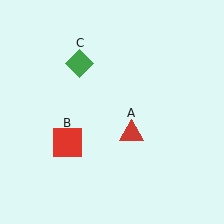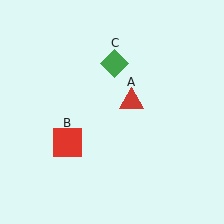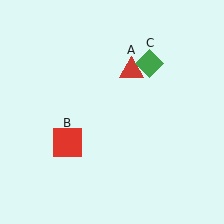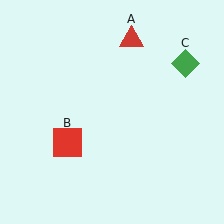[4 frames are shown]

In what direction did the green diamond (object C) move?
The green diamond (object C) moved right.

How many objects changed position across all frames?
2 objects changed position: red triangle (object A), green diamond (object C).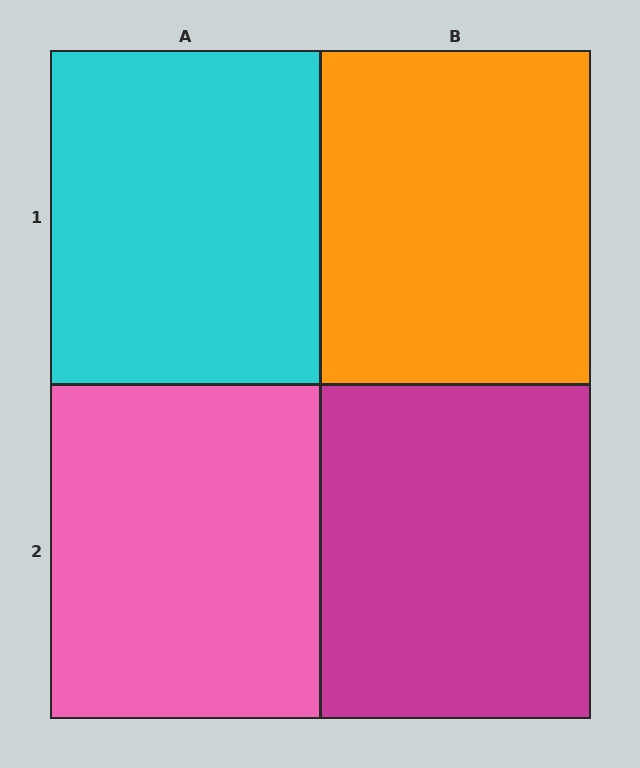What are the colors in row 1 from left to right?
Cyan, orange.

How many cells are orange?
1 cell is orange.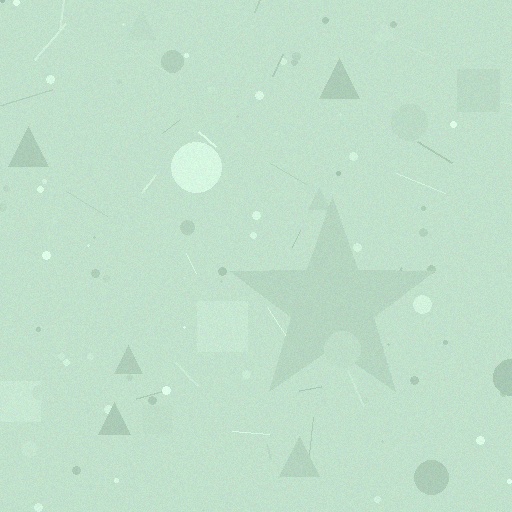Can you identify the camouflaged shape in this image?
The camouflaged shape is a star.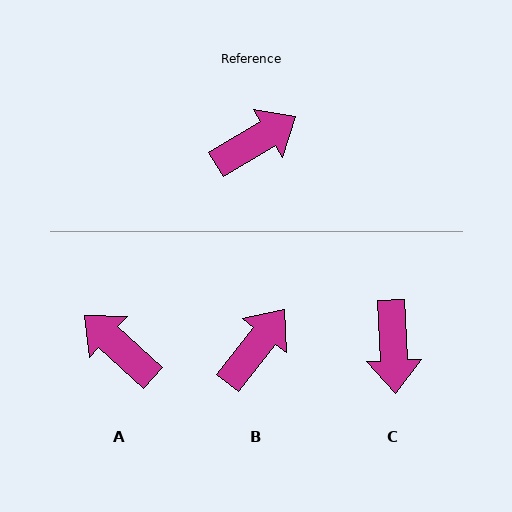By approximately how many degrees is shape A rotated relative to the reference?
Approximately 107 degrees counter-clockwise.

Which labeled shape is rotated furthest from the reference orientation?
C, about 118 degrees away.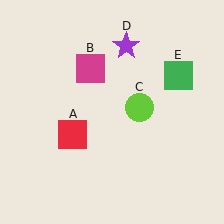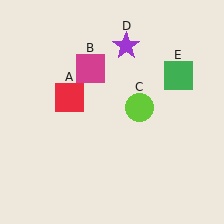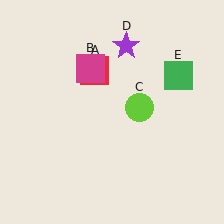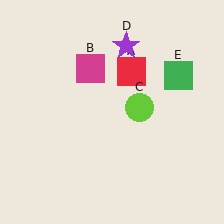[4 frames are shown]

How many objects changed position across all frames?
1 object changed position: red square (object A).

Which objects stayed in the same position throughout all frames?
Magenta square (object B) and lime circle (object C) and purple star (object D) and green square (object E) remained stationary.